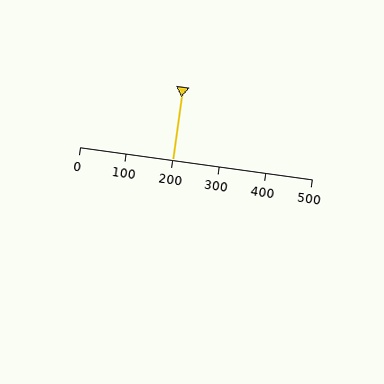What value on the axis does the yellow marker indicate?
The marker indicates approximately 200.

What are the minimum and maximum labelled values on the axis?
The axis runs from 0 to 500.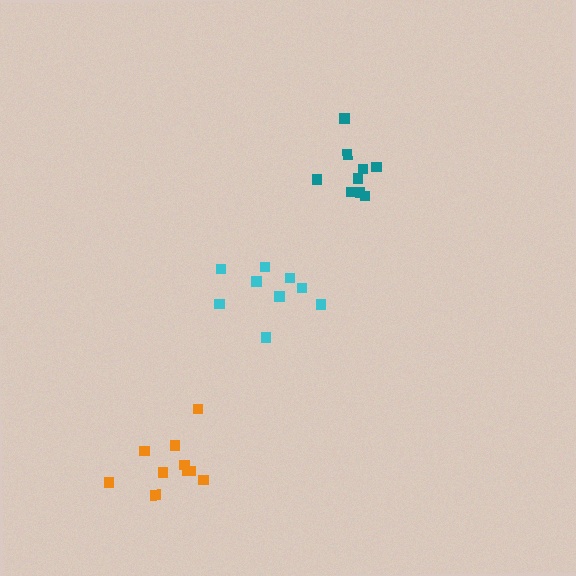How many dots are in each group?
Group 1: 10 dots, Group 2: 9 dots, Group 3: 10 dots (29 total).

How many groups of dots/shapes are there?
There are 3 groups.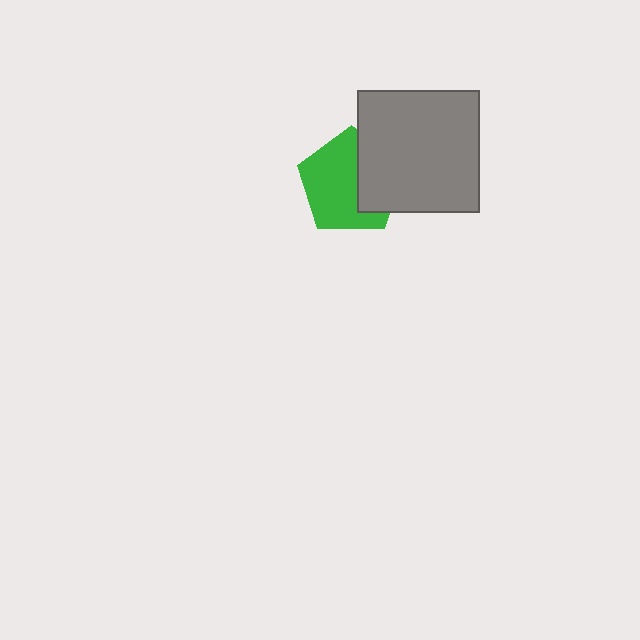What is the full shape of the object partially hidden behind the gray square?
The partially hidden object is a green pentagon.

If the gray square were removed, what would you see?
You would see the complete green pentagon.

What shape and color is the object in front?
The object in front is a gray square.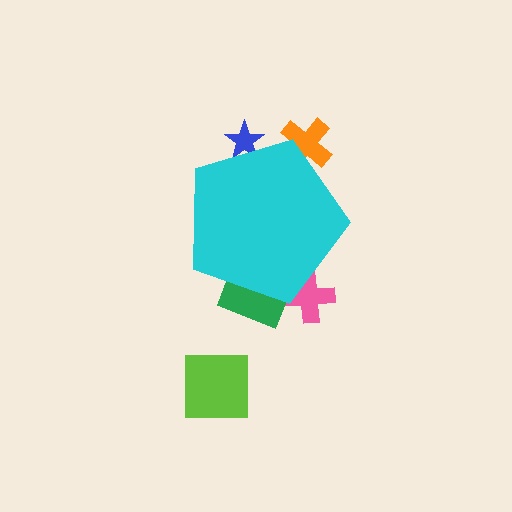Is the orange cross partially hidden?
Yes, the orange cross is partially hidden behind the cyan pentagon.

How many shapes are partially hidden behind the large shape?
4 shapes are partially hidden.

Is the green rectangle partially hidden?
Yes, the green rectangle is partially hidden behind the cyan pentagon.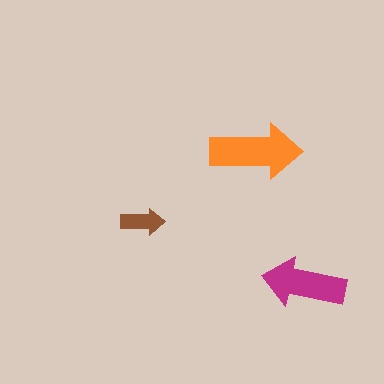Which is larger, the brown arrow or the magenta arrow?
The magenta one.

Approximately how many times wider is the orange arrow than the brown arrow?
About 2 times wider.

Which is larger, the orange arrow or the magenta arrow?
The orange one.